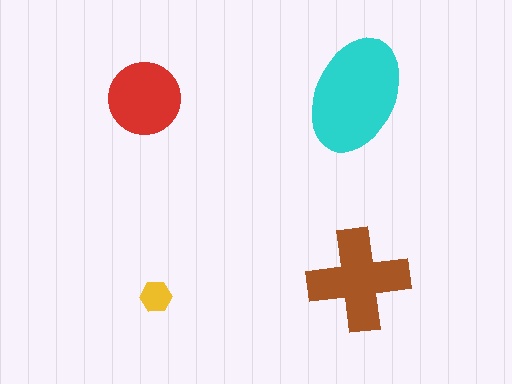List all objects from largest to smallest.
The cyan ellipse, the brown cross, the red circle, the yellow hexagon.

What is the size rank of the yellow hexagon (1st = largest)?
4th.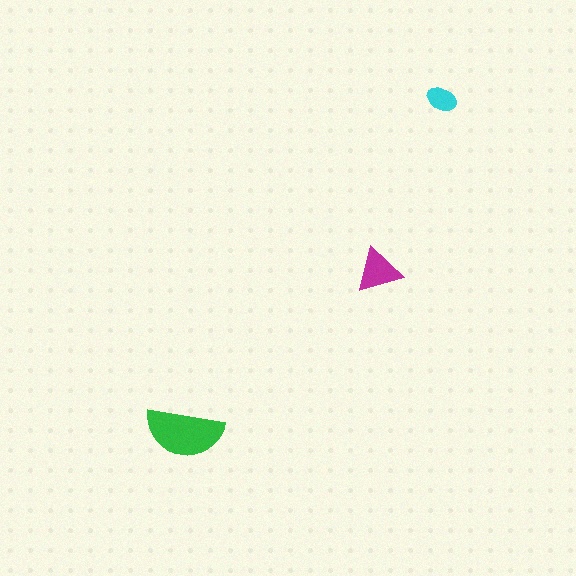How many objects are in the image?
There are 3 objects in the image.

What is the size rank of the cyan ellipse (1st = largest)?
3rd.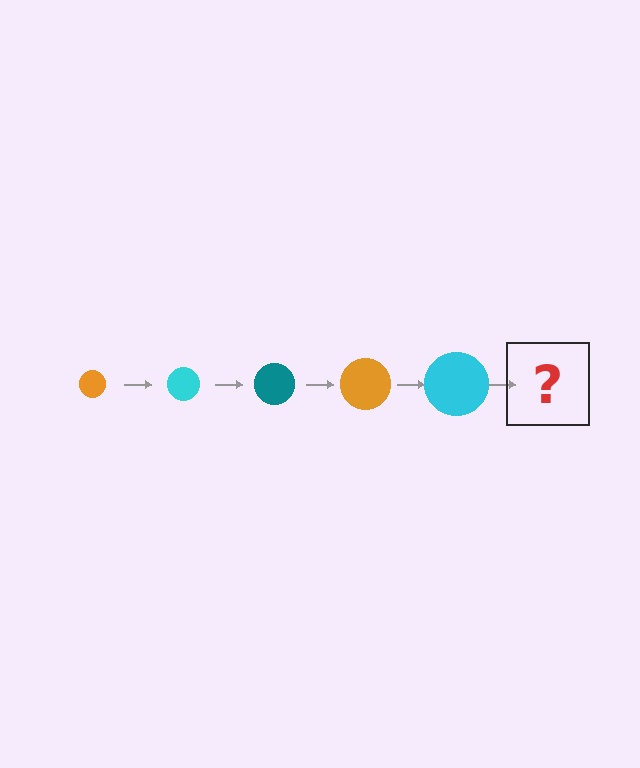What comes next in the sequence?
The next element should be a teal circle, larger than the previous one.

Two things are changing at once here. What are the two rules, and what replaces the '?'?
The two rules are that the circle grows larger each step and the color cycles through orange, cyan, and teal. The '?' should be a teal circle, larger than the previous one.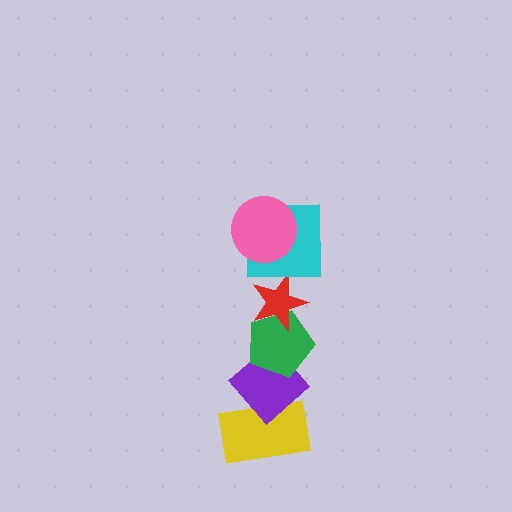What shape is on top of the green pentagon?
The red star is on top of the green pentagon.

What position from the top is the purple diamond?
The purple diamond is 5th from the top.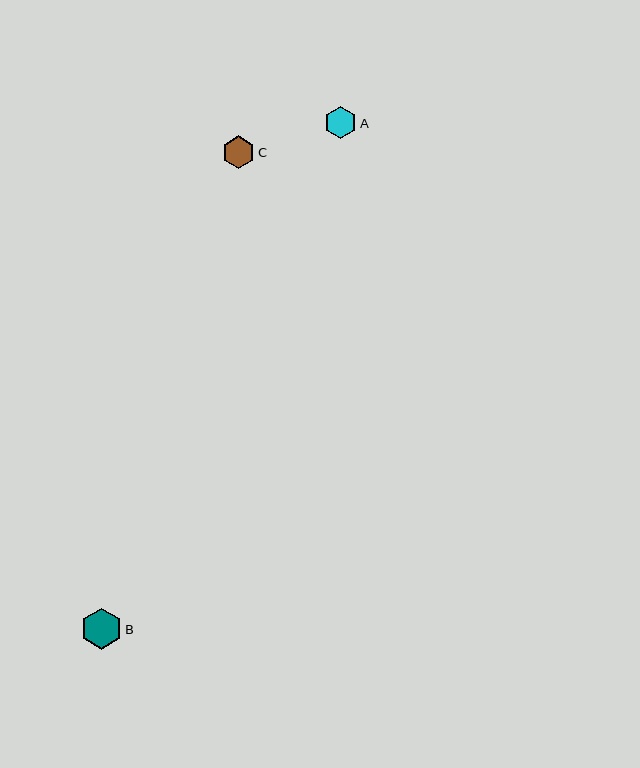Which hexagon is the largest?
Hexagon B is the largest with a size of approximately 41 pixels.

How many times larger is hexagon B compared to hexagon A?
Hexagon B is approximately 1.3 times the size of hexagon A.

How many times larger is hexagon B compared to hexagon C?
Hexagon B is approximately 1.3 times the size of hexagon C.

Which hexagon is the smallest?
Hexagon A is the smallest with a size of approximately 32 pixels.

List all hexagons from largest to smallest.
From largest to smallest: B, C, A.